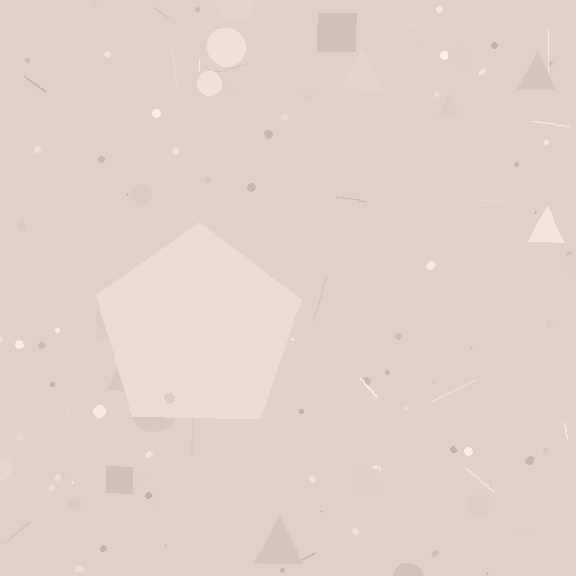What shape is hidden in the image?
A pentagon is hidden in the image.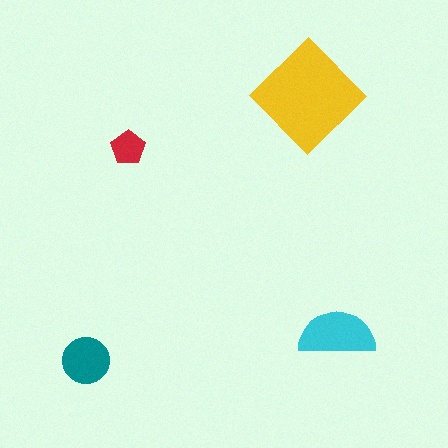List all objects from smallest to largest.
The red pentagon, the teal circle, the cyan semicircle, the yellow diamond.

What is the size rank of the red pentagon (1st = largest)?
4th.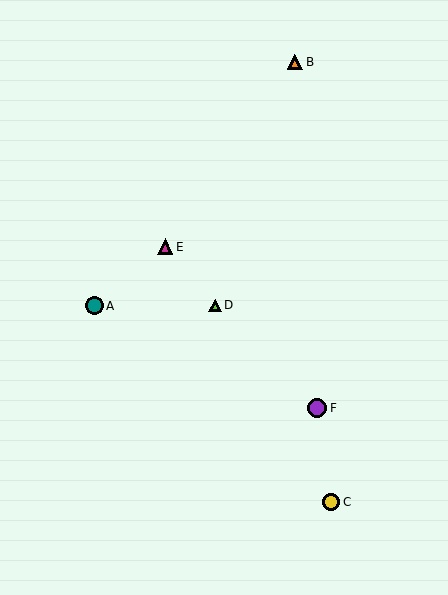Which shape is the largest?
The purple circle (labeled F) is the largest.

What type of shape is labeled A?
Shape A is a teal circle.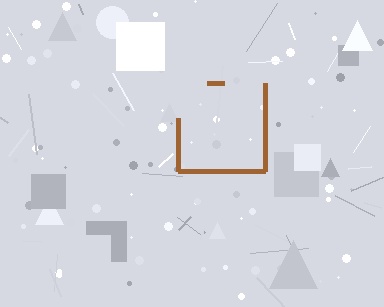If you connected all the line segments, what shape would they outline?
They would outline a square.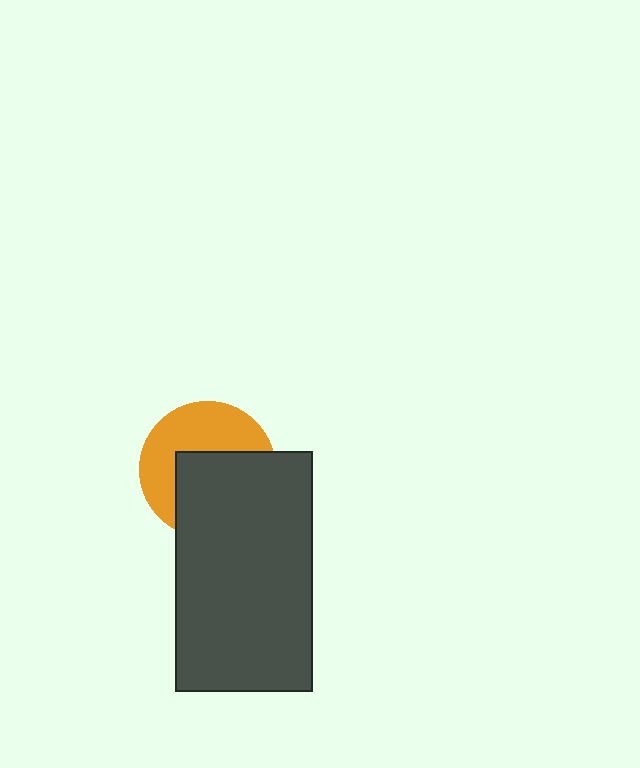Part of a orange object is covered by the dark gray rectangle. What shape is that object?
It is a circle.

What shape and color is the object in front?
The object in front is a dark gray rectangle.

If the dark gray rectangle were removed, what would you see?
You would see the complete orange circle.